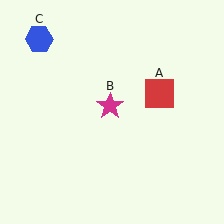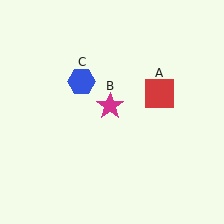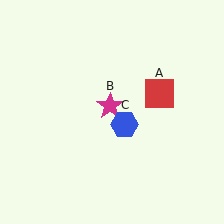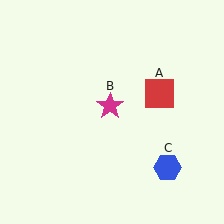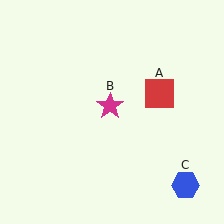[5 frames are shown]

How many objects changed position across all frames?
1 object changed position: blue hexagon (object C).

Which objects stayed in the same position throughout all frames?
Red square (object A) and magenta star (object B) remained stationary.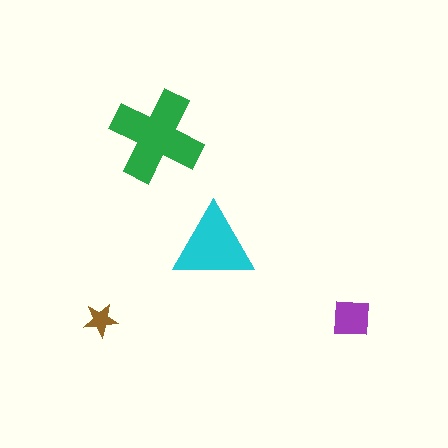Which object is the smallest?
The brown star.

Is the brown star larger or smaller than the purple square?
Smaller.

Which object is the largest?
The green cross.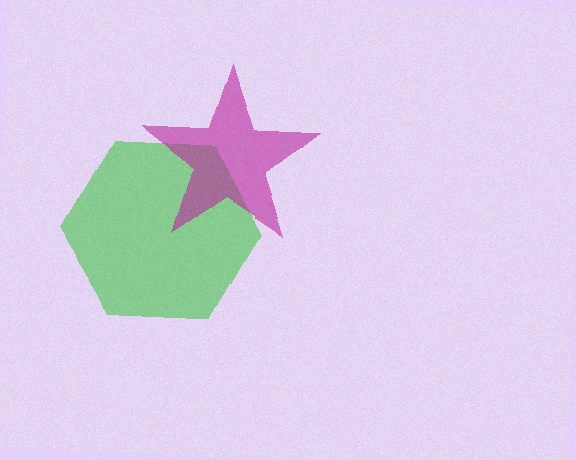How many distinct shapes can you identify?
There are 2 distinct shapes: a green hexagon, a magenta star.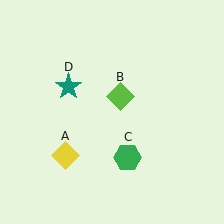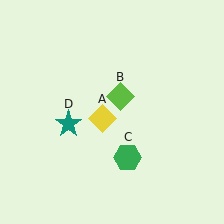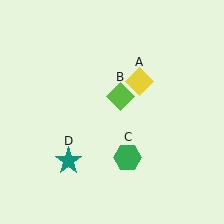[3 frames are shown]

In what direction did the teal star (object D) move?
The teal star (object D) moved down.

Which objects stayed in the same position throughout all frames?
Lime diamond (object B) and green hexagon (object C) remained stationary.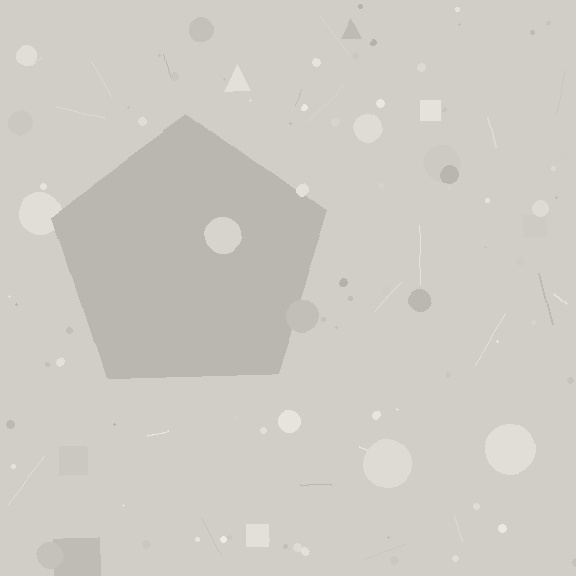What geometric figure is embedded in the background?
A pentagon is embedded in the background.